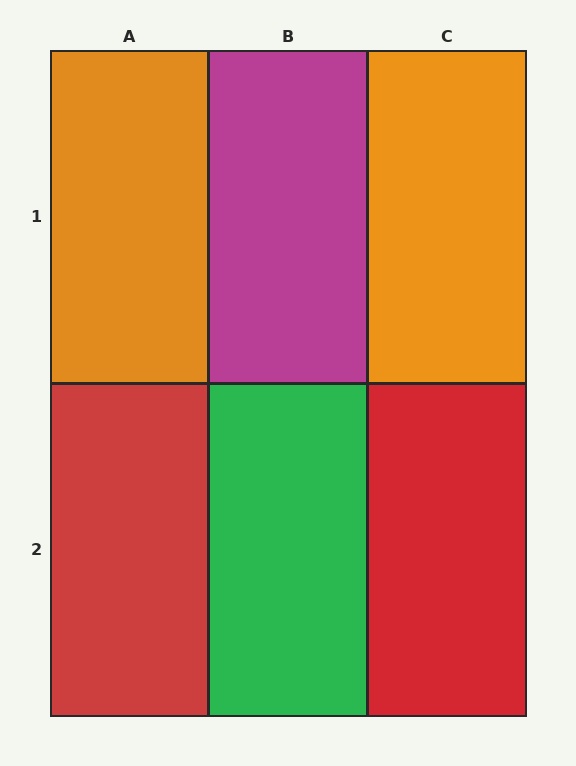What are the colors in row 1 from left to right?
Orange, magenta, orange.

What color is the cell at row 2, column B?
Green.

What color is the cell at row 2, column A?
Red.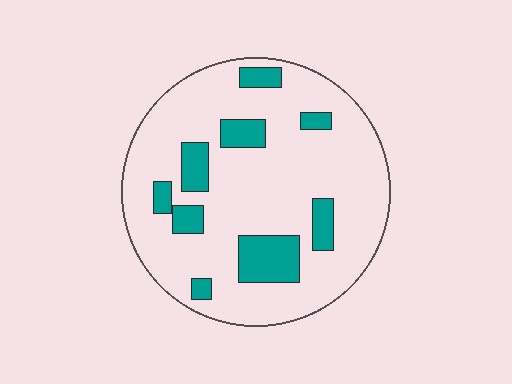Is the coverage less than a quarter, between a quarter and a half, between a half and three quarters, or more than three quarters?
Less than a quarter.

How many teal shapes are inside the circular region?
9.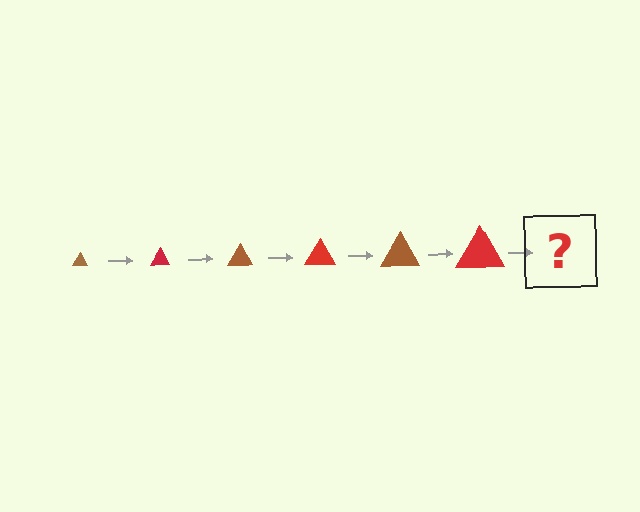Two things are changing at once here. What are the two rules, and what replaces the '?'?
The two rules are that the triangle grows larger each step and the color cycles through brown and red. The '?' should be a brown triangle, larger than the previous one.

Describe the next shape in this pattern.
It should be a brown triangle, larger than the previous one.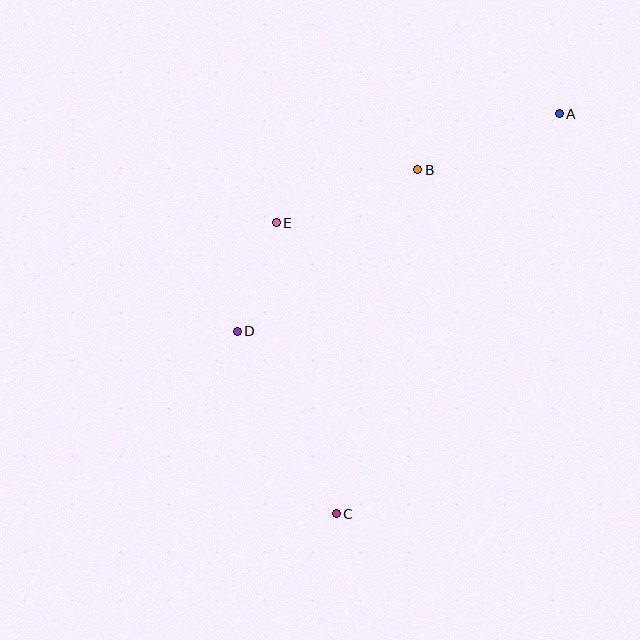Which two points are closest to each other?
Points D and E are closest to each other.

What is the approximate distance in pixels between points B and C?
The distance between B and C is approximately 354 pixels.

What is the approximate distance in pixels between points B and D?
The distance between B and D is approximately 242 pixels.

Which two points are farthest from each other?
Points A and C are farthest from each other.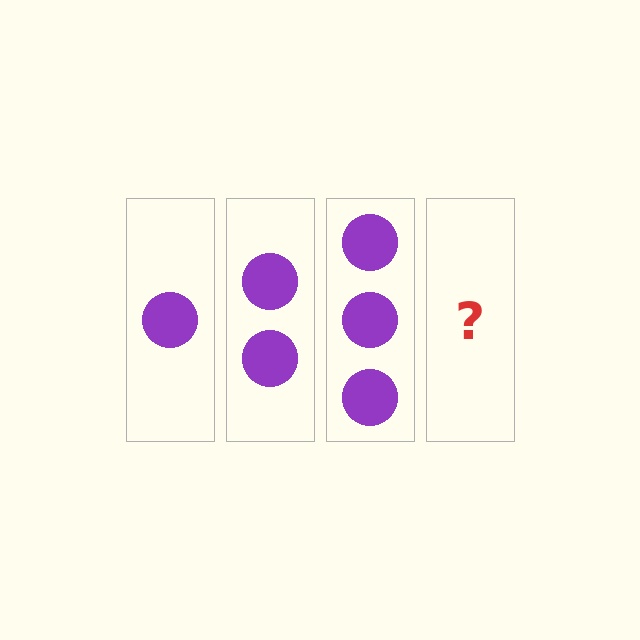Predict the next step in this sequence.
The next step is 4 circles.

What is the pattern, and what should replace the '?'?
The pattern is that each step adds one more circle. The '?' should be 4 circles.